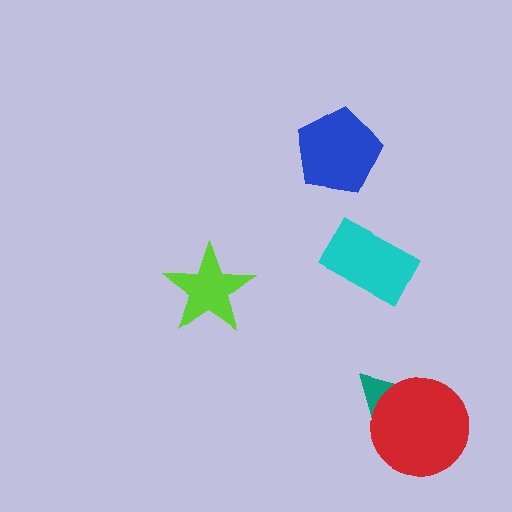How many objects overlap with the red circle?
1 object overlaps with the red circle.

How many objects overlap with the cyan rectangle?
0 objects overlap with the cyan rectangle.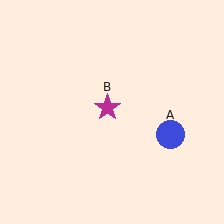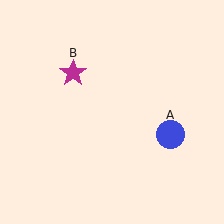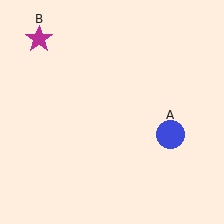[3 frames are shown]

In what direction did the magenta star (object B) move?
The magenta star (object B) moved up and to the left.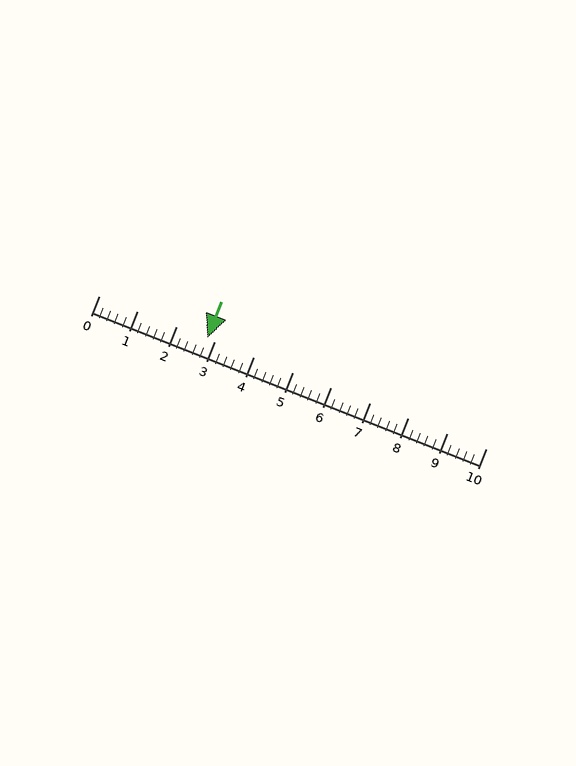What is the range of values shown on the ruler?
The ruler shows values from 0 to 10.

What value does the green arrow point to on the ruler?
The green arrow points to approximately 2.8.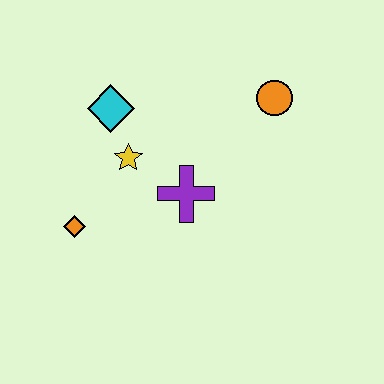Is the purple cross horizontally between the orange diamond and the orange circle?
Yes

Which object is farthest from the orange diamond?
The orange circle is farthest from the orange diamond.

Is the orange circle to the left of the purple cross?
No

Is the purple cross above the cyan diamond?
No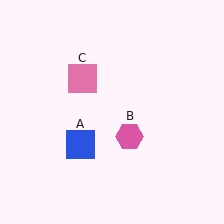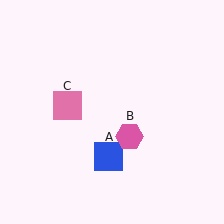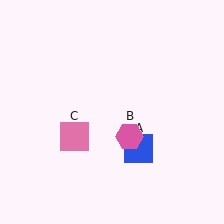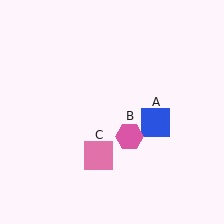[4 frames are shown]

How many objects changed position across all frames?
2 objects changed position: blue square (object A), pink square (object C).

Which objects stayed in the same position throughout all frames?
Pink hexagon (object B) remained stationary.